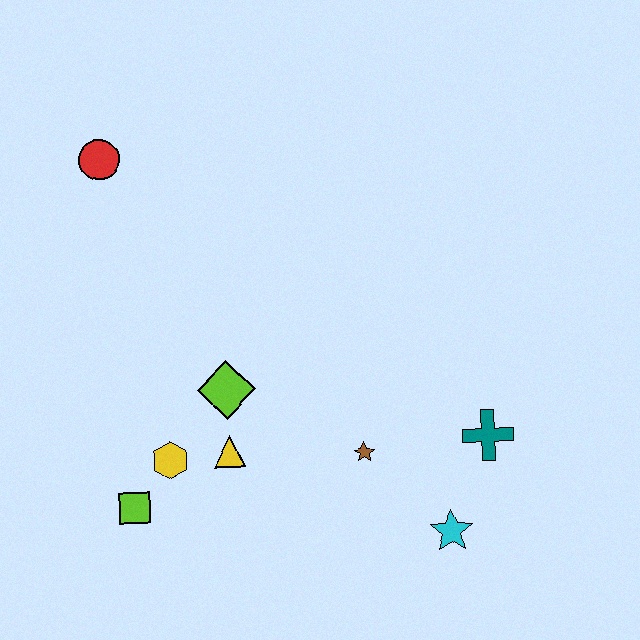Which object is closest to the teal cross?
The cyan star is closest to the teal cross.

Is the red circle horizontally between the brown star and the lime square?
No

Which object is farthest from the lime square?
The teal cross is farthest from the lime square.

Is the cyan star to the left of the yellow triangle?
No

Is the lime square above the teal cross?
No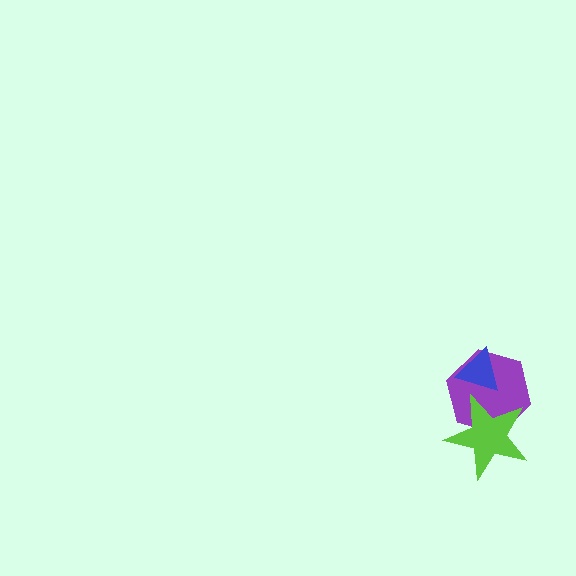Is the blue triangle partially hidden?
No, no other shape covers it.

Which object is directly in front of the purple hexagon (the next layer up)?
The lime star is directly in front of the purple hexagon.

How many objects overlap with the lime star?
1 object overlaps with the lime star.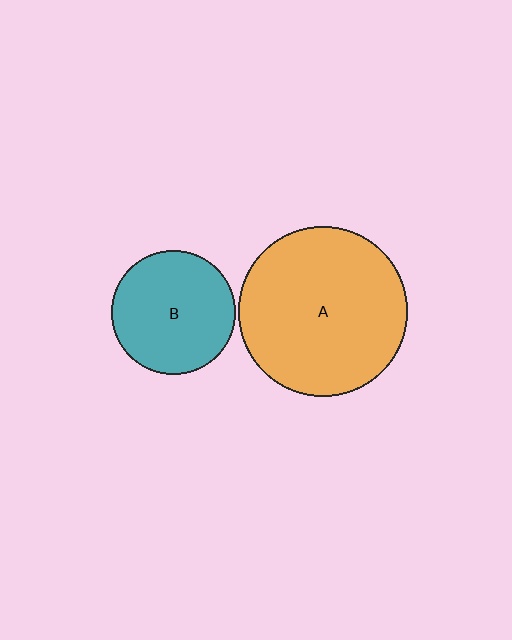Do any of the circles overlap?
No, none of the circles overlap.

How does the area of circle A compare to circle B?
Approximately 1.9 times.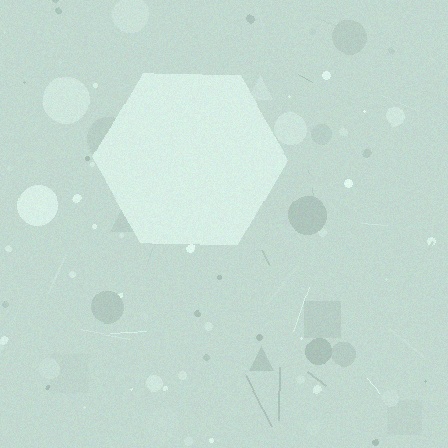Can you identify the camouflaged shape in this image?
The camouflaged shape is a hexagon.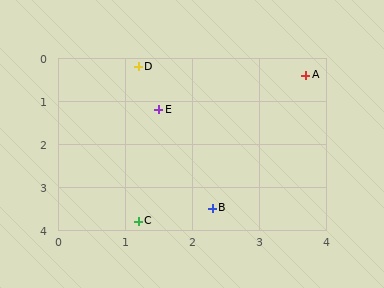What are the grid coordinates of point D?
Point D is at approximately (1.2, 0.2).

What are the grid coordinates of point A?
Point A is at approximately (3.7, 0.4).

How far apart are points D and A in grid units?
Points D and A are about 2.5 grid units apart.